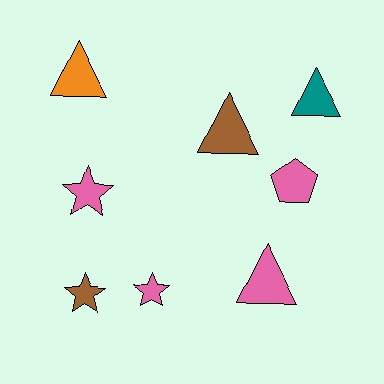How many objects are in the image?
There are 8 objects.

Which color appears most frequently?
Pink, with 4 objects.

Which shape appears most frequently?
Triangle, with 4 objects.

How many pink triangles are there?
There is 1 pink triangle.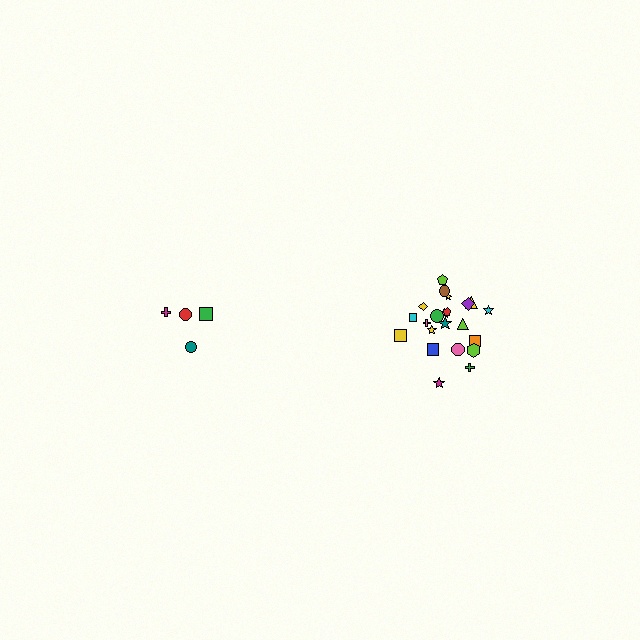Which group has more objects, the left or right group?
The right group.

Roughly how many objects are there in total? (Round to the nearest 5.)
Roughly 25 objects in total.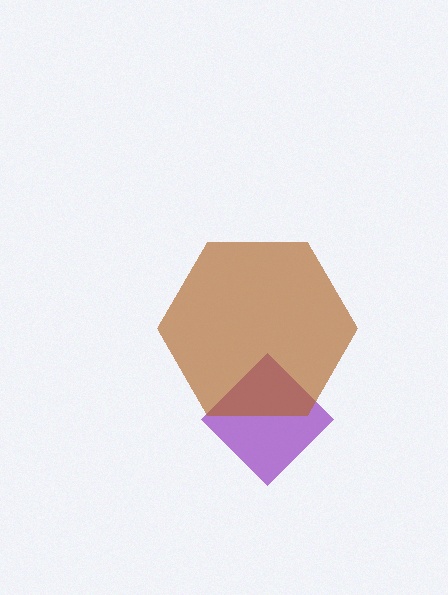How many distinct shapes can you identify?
There are 2 distinct shapes: a purple diamond, a brown hexagon.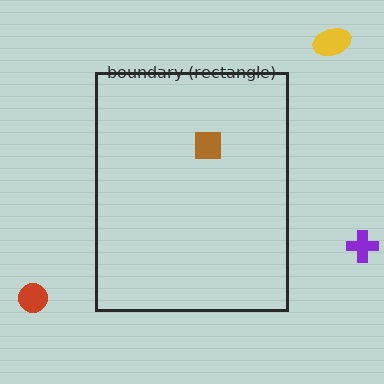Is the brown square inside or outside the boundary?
Inside.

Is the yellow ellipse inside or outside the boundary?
Outside.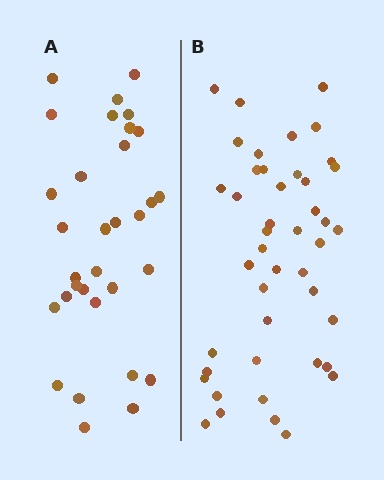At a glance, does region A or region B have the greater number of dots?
Region B (the right region) has more dots.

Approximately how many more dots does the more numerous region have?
Region B has roughly 12 or so more dots than region A.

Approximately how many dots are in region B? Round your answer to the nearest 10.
About 40 dots. (The exact count is 44, which rounds to 40.)